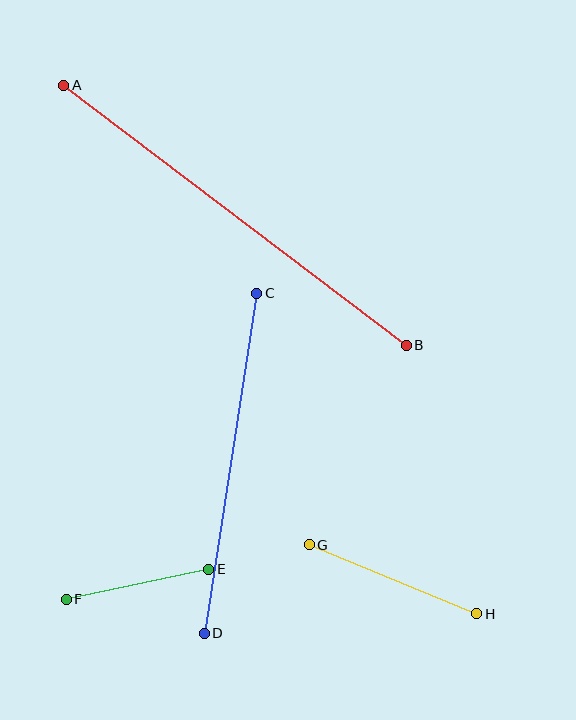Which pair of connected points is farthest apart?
Points A and B are farthest apart.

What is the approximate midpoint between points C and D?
The midpoint is at approximately (230, 463) pixels.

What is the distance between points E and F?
The distance is approximately 146 pixels.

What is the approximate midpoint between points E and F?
The midpoint is at approximately (137, 584) pixels.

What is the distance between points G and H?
The distance is approximately 181 pixels.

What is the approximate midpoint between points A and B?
The midpoint is at approximately (235, 215) pixels.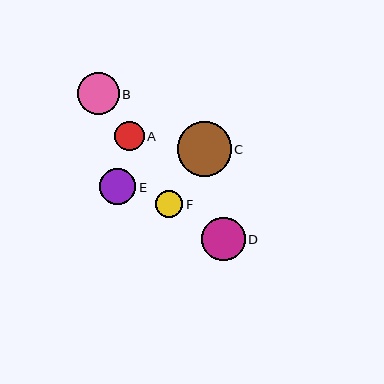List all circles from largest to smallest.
From largest to smallest: C, D, B, E, A, F.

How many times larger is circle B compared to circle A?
Circle B is approximately 1.4 times the size of circle A.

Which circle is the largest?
Circle C is the largest with a size of approximately 54 pixels.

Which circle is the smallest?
Circle F is the smallest with a size of approximately 27 pixels.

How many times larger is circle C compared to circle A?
Circle C is approximately 1.8 times the size of circle A.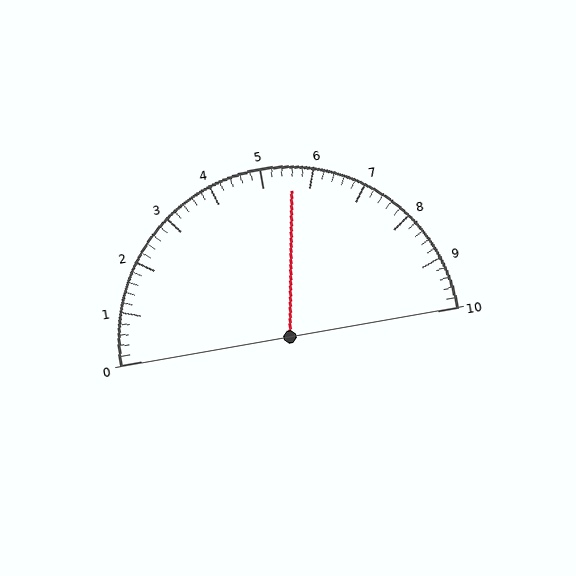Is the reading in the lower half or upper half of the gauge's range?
The reading is in the upper half of the range (0 to 10).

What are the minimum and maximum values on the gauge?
The gauge ranges from 0 to 10.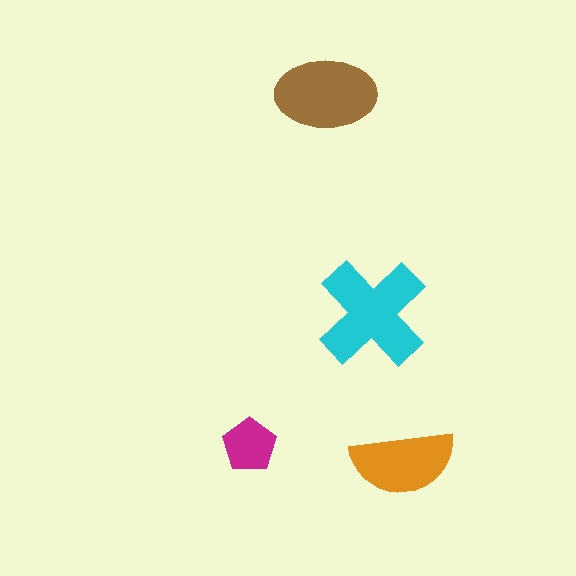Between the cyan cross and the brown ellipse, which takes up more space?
The cyan cross.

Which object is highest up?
The brown ellipse is topmost.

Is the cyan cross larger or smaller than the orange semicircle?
Larger.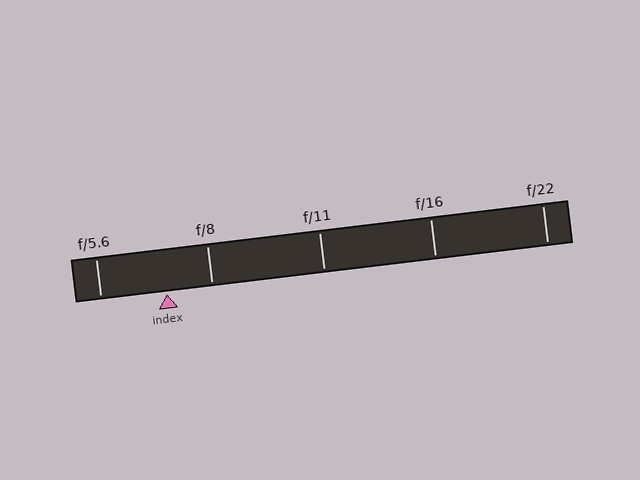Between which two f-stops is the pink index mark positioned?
The index mark is between f/5.6 and f/8.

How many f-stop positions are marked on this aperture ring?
There are 5 f-stop positions marked.